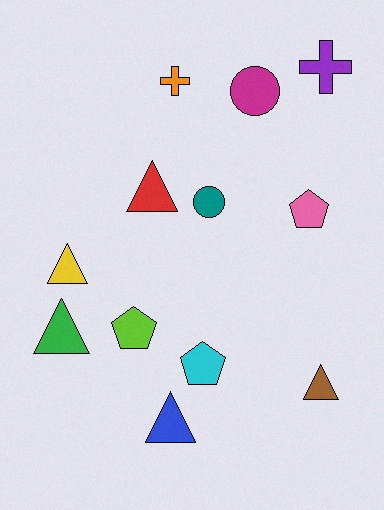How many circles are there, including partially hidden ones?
There are 2 circles.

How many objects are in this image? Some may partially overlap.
There are 12 objects.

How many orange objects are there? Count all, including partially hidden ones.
There is 1 orange object.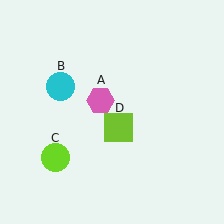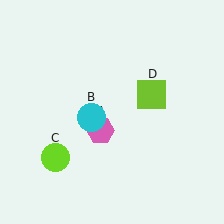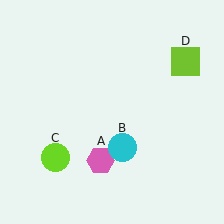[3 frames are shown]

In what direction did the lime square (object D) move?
The lime square (object D) moved up and to the right.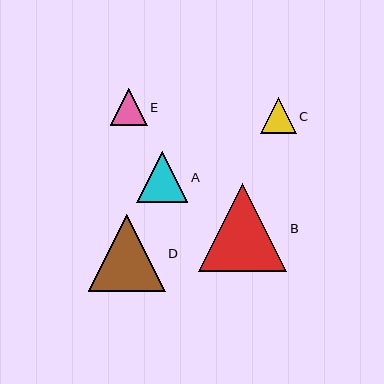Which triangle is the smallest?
Triangle C is the smallest with a size of approximately 35 pixels.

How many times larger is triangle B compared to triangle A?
Triangle B is approximately 1.7 times the size of triangle A.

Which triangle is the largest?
Triangle B is the largest with a size of approximately 89 pixels.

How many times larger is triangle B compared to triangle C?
Triangle B is approximately 2.5 times the size of triangle C.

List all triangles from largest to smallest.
From largest to smallest: B, D, A, E, C.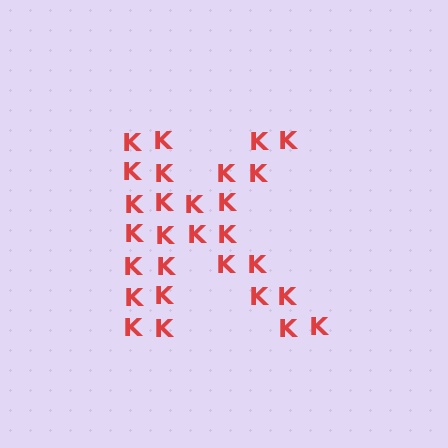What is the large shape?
The large shape is the letter K.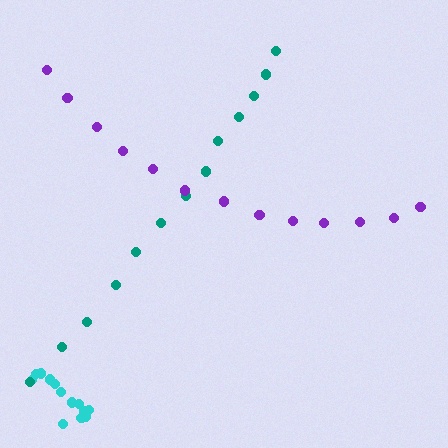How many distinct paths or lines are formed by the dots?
There are 3 distinct paths.